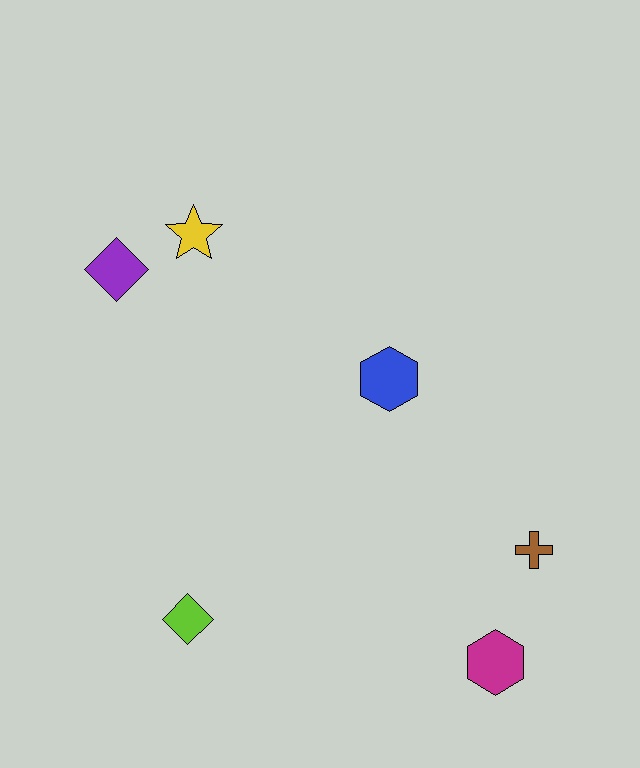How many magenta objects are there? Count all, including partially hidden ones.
There is 1 magenta object.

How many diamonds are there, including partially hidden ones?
There are 2 diamonds.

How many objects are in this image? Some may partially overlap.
There are 6 objects.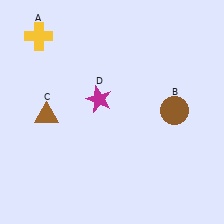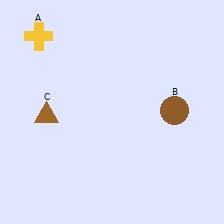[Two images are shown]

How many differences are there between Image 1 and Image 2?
There is 1 difference between the two images.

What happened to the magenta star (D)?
The magenta star (D) was removed in Image 2. It was in the top-left area of Image 1.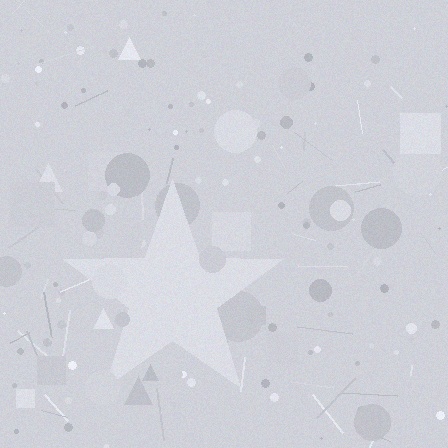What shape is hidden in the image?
A star is hidden in the image.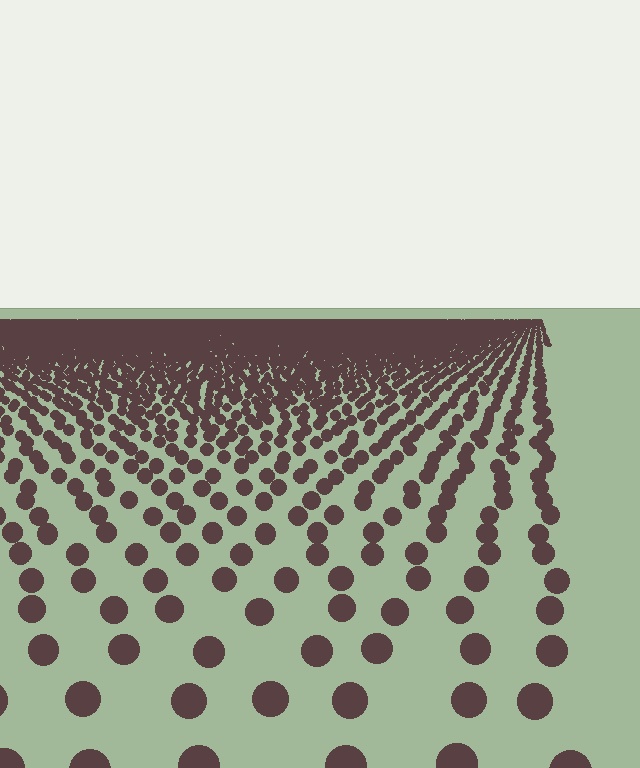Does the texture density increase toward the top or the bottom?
Density increases toward the top.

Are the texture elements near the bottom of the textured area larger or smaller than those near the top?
Larger. Near the bottom, elements are closer to the viewer and appear at a bigger on-screen size.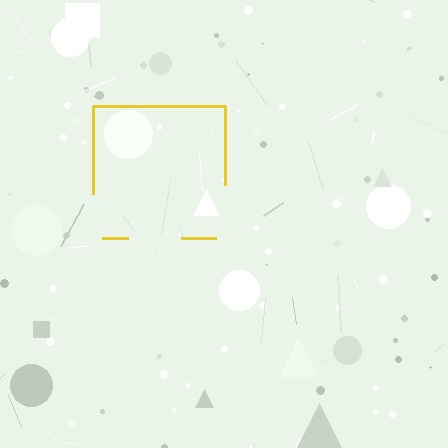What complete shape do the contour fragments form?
The contour fragments form a square.